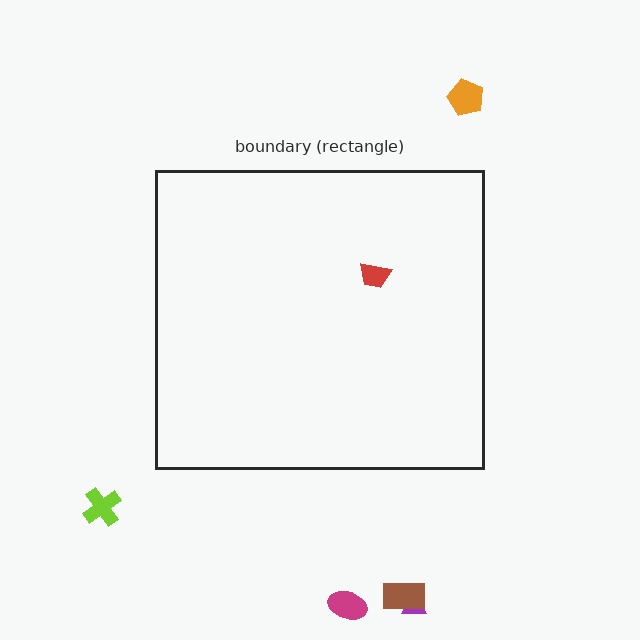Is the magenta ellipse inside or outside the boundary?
Outside.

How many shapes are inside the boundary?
1 inside, 5 outside.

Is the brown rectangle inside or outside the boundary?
Outside.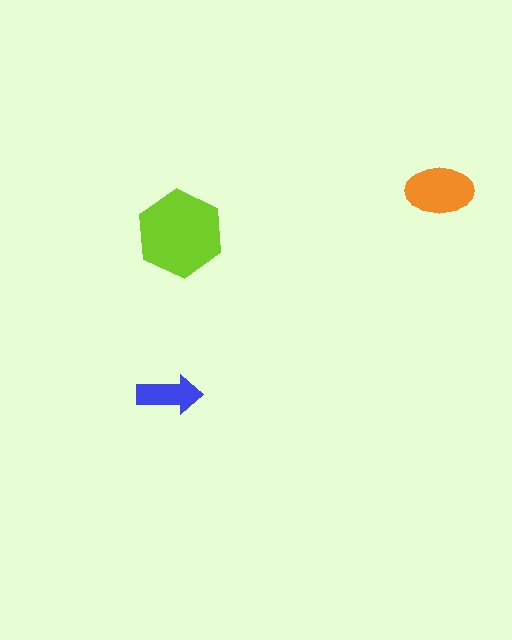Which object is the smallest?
The blue arrow.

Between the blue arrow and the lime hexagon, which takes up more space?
The lime hexagon.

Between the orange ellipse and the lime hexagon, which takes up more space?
The lime hexagon.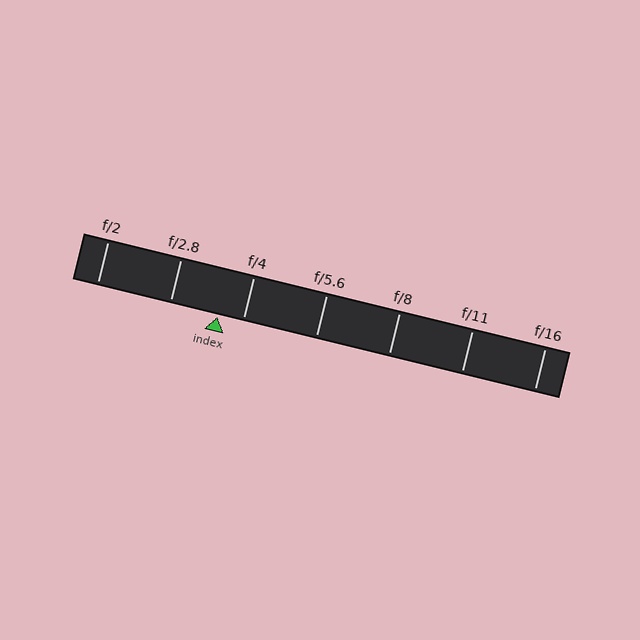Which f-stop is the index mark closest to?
The index mark is closest to f/4.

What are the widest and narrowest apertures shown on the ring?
The widest aperture shown is f/2 and the narrowest is f/16.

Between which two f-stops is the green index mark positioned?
The index mark is between f/2.8 and f/4.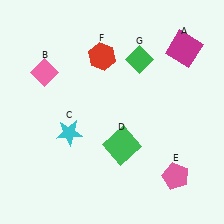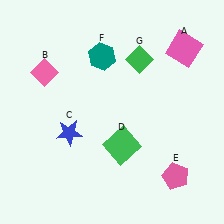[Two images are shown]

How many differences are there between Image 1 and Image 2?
There are 3 differences between the two images.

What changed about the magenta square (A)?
In Image 1, A is magenta. In Image 2, it changed to pink.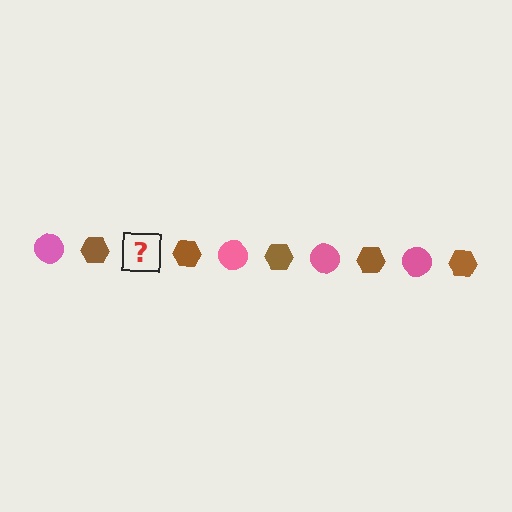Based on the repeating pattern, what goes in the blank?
The blank should be a pink circle.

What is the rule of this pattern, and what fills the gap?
The rule is that the pattern alternates between pink circle and brown hexagon. The gap should be filled with a pink circle.